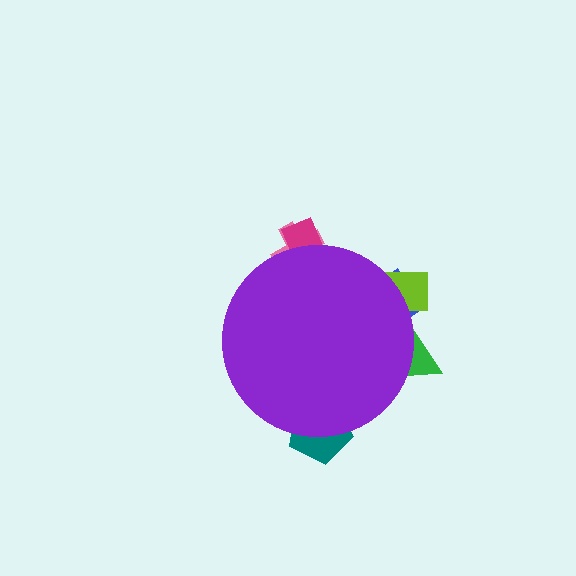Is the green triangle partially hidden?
Yes, the green triangle is partially hidden behind the purple circle.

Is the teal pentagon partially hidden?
Yes, the teal pentagon is partially hidden behind the purple circle.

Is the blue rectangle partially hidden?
Yes, the blue rectangle is partially hidden behind the purple circle.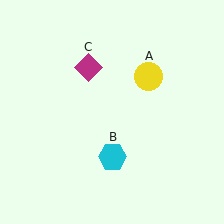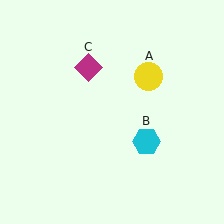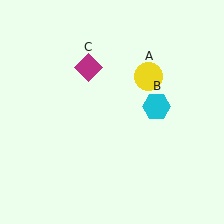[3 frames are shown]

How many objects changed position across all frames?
1 object changed position: cyan hexagon (object B).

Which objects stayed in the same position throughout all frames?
Yellow circle (object A) and magenta diamond (object C) remained stationary.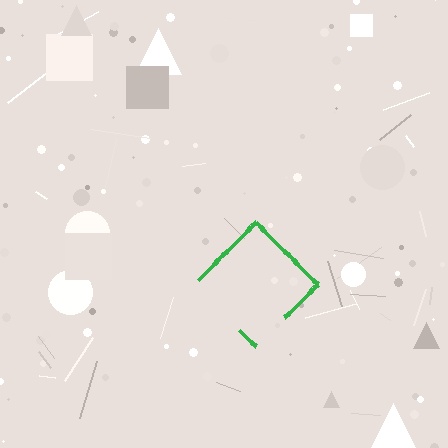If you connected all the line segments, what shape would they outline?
They would outline a diamond.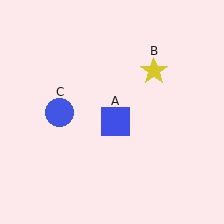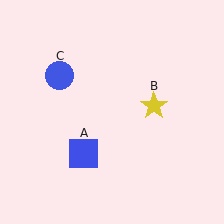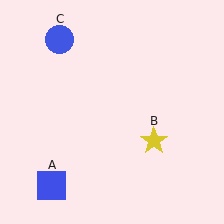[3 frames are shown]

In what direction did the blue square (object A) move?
The blue square (object A) moved down and to the left.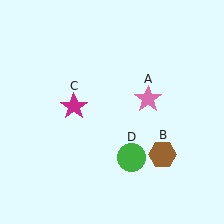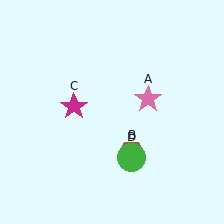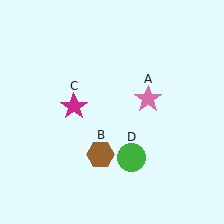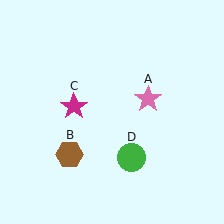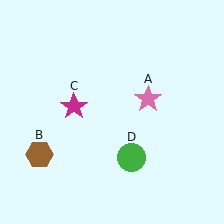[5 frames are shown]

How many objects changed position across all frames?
1 object changed position: brown hexagon (object B).